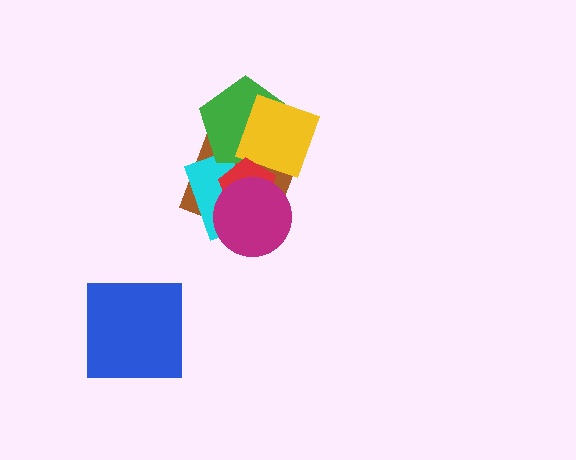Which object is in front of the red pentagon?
The magenta circle is in front of the red pentagon.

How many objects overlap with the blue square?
0 objects overlap with the blue square.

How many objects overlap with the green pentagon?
4 objects overlap with the green pentagon.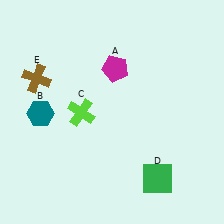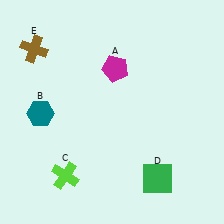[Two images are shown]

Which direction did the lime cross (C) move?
The lime cross (C) moved down.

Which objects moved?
The objects that moved are: the lime cross (C), the brown cross (E).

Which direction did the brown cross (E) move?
The brown cross (E) moved up.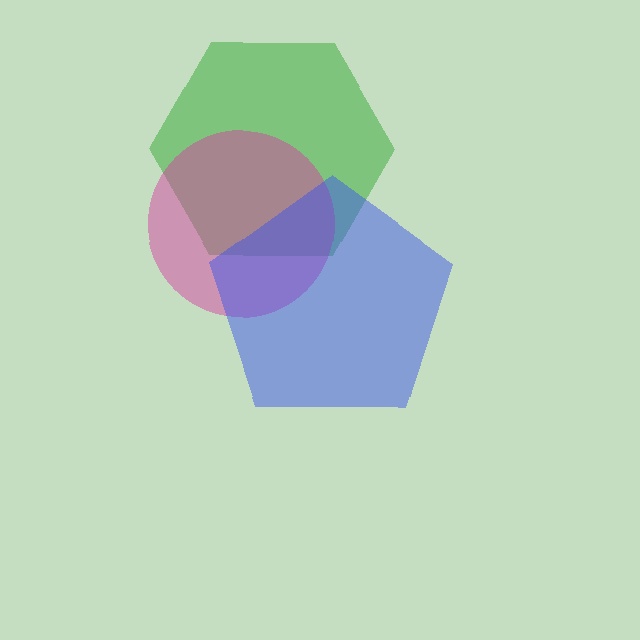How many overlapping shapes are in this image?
There are 3 overlapping shapes in the image.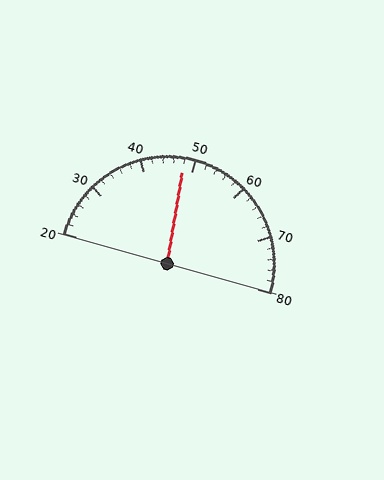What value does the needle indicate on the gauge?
The needle indicates approximately 48.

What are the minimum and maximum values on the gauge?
The gauge ranges from 20 to 80.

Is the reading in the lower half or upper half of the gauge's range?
The reading is in the lower half of the range (20 to 80).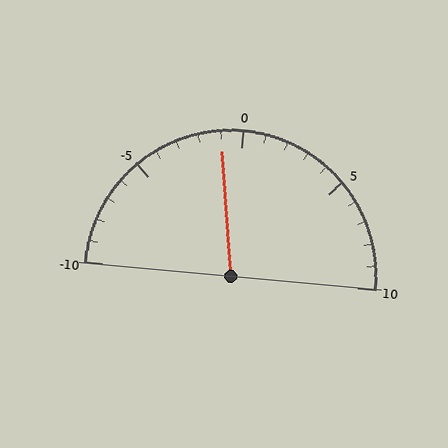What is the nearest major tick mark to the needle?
The nearest major tick mark is 0.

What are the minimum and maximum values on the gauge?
The gauge ranges from -10 to 10.